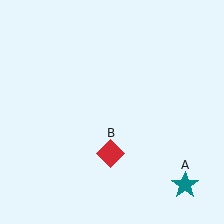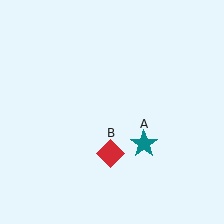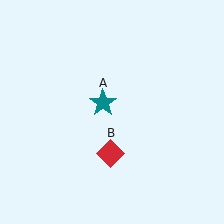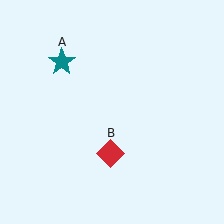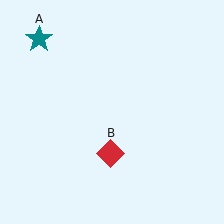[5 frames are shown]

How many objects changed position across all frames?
1 object changed position: teal star (object A).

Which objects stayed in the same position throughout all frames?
Red diamond (object B) remained stationary.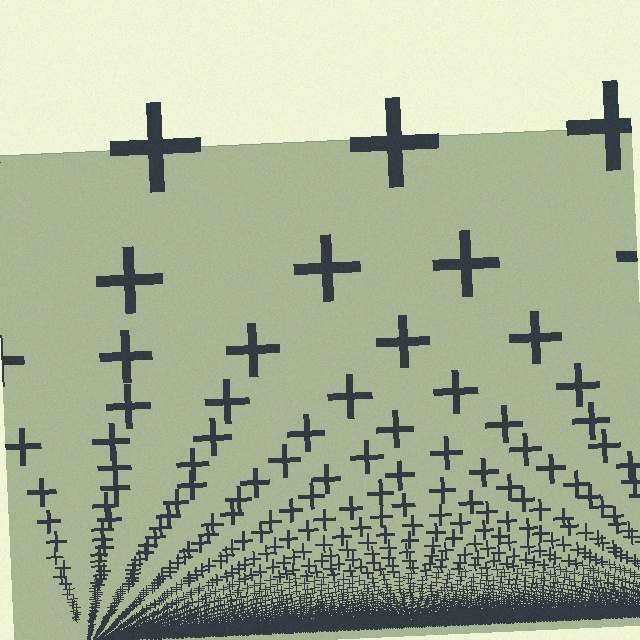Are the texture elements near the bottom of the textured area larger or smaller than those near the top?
Smaller. The gradient is inverted — elements near the bottom are smaller and denser.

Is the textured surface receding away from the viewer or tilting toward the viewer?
The surface appears to tilt toward the viewer. Texture elements get larger and sparser toward the top.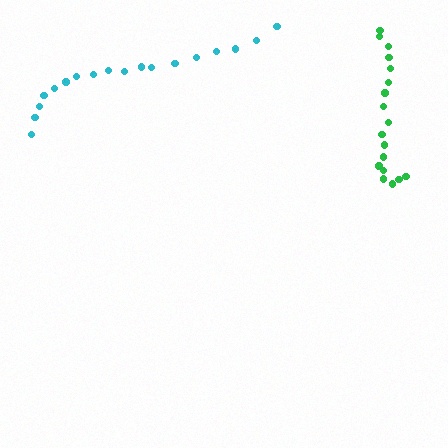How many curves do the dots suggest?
There are 2 distinct paths.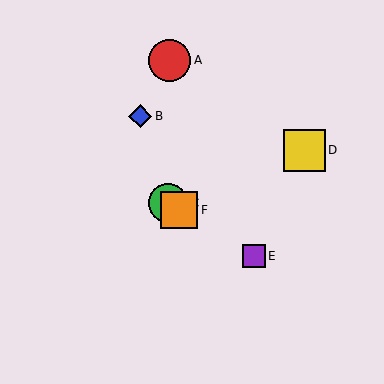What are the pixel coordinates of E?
Object E is at (254, 256).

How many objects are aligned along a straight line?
3 objects (C, E, F) are aligned along a straight line.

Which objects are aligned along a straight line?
Objects C, E, F are aligned along a straight line.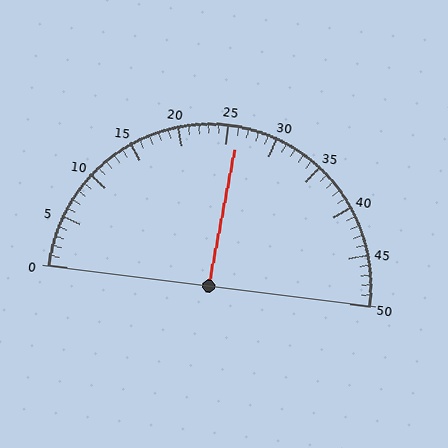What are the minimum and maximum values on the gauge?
The gauge ranges from 0 to 50.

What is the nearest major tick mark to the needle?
The nearest major tick mark is 25.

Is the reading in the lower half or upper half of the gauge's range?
The reading is in the upper half of the range (0 to 50).